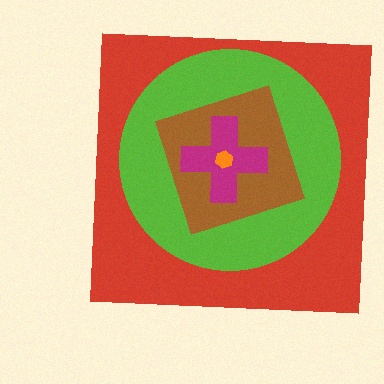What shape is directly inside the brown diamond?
The magenta cross.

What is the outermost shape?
The red square.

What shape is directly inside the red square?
The lime circle.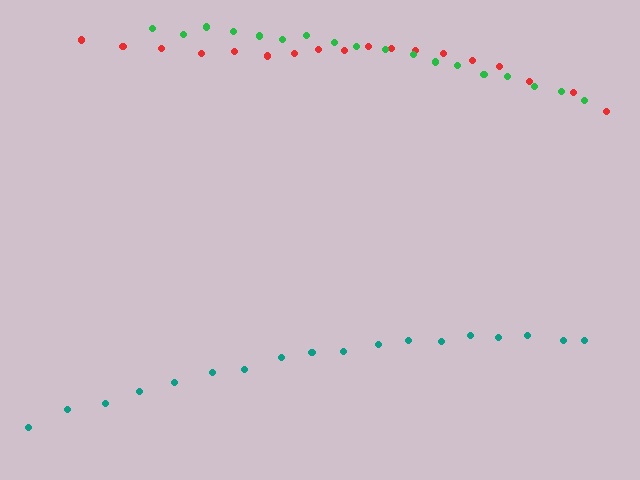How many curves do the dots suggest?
There are 3 distinct paths.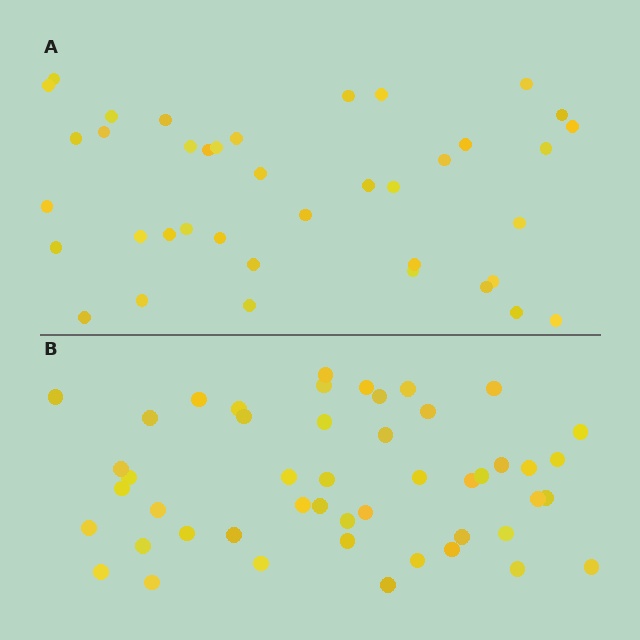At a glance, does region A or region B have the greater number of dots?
Region B (the bottom region) has more dots.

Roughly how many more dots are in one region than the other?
Region B has roughly 8 or so more dots than region A.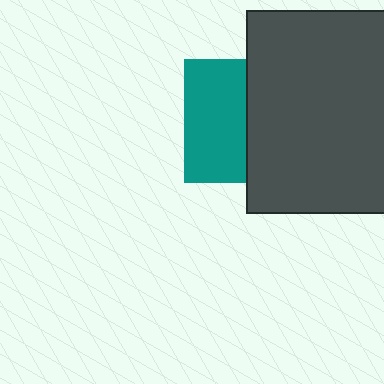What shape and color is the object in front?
The object in front is a dark gray rectangle.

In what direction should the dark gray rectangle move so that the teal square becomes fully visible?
The dark gray rectangle should move right. That is the shortest direction to clear the overlap and leave the teal square fully visible.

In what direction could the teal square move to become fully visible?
The teal square could move left. That would shift it out from behind the dark gray rectangle entirely.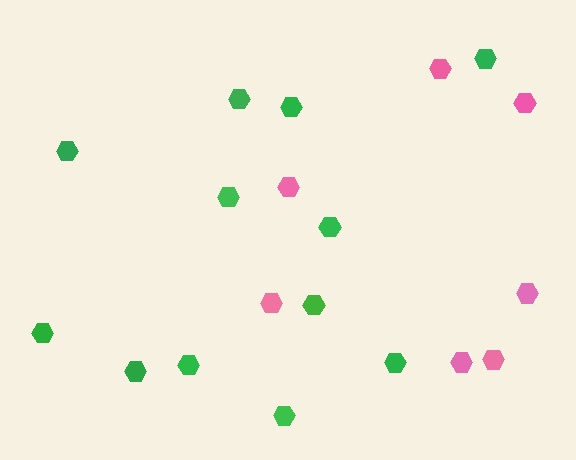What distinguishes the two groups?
There are 2 groups: one group of pink hexagons (7) and one group of green hexagons (12).